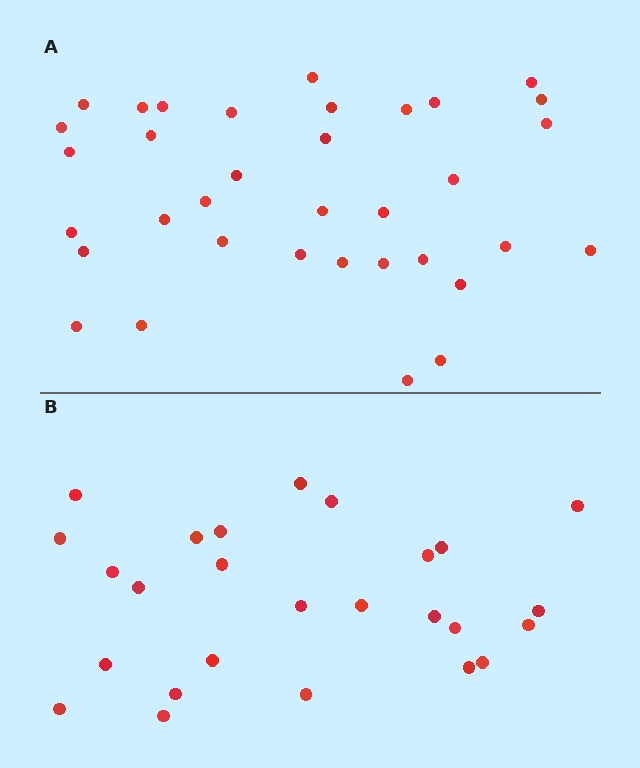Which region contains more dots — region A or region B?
Region A (the top region) has more dots.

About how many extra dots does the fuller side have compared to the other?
Region A has roughly 8 or so more dots than region B.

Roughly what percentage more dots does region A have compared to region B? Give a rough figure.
About 35% more.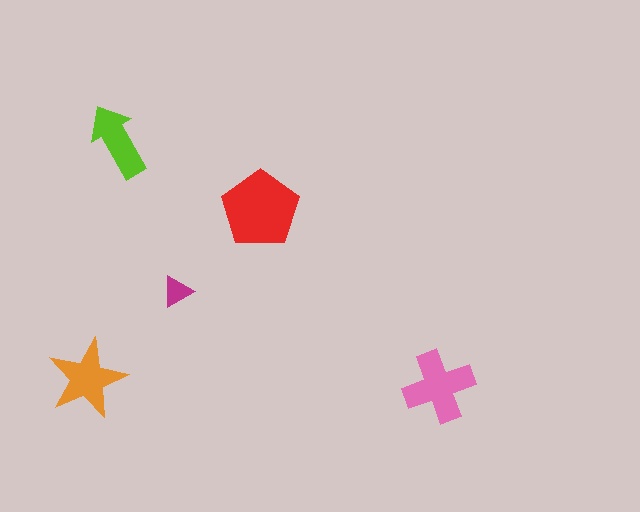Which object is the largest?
The red pentagon.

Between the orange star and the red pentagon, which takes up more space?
The red pentagon.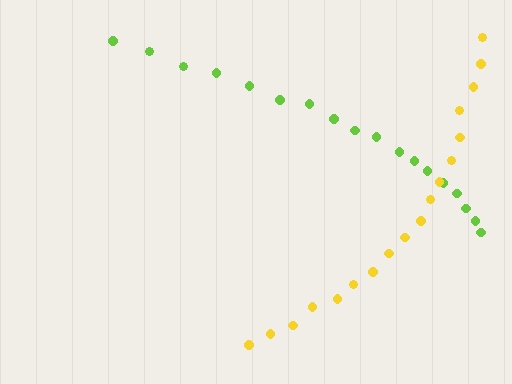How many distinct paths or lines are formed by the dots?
There are 2 distinct paths.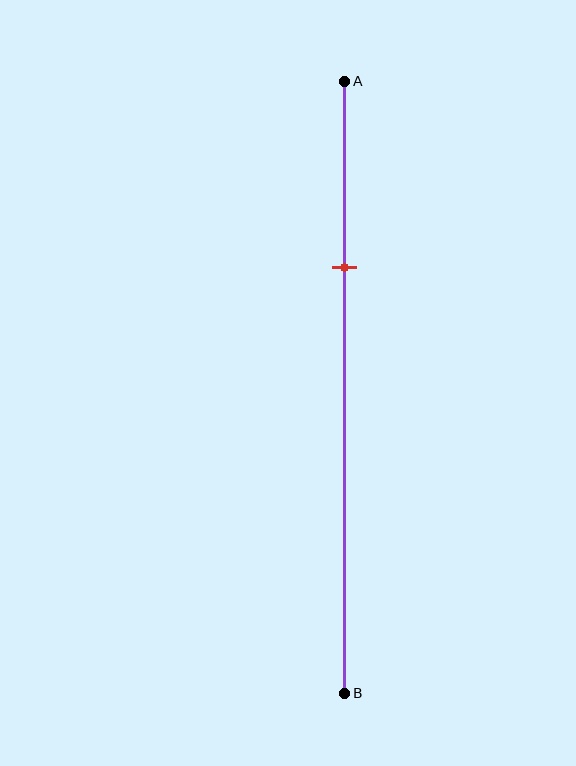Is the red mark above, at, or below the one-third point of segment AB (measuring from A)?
The red mark is approximately at the one-third point of segment AB.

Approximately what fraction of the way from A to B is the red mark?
The red mark is approximately 30% of the way from A to B.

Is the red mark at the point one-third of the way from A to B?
Yes, the mark is approximately at the one-third point.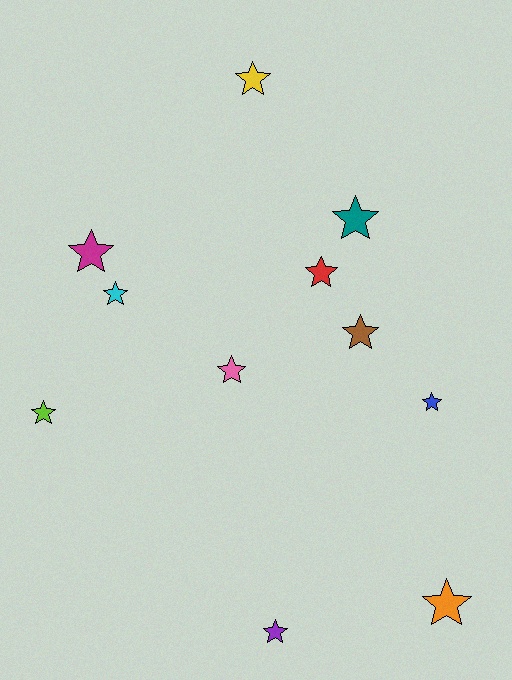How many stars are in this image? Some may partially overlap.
There are 11 stars.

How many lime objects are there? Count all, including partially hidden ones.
There is 1 lime object.